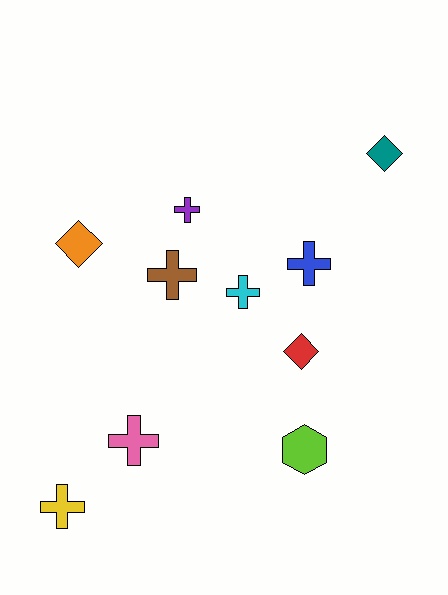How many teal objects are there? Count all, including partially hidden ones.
There is 1 teal object.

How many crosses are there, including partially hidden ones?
There are 6 crosses.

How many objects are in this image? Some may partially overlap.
There are 10 objects.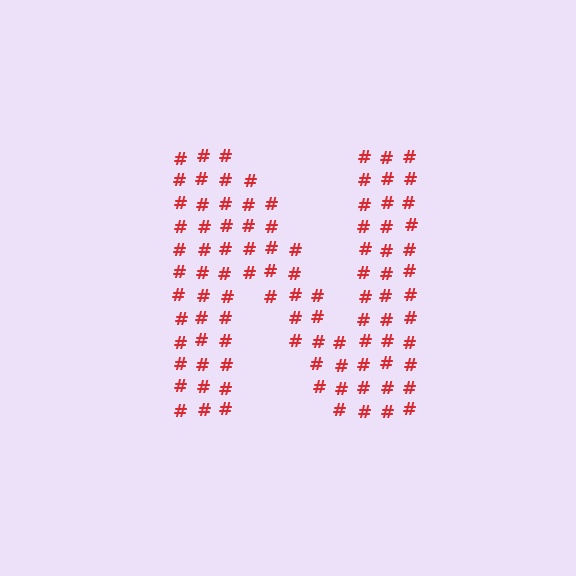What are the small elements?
The small elements are hash symbols.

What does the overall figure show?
The overall figure shows the letter N.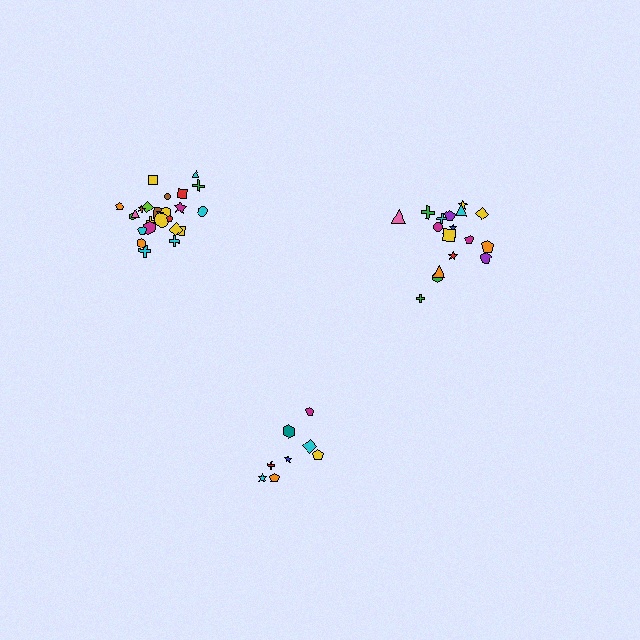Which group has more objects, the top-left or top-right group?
The top-left group.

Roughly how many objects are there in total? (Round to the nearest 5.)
Roughly 50 objects in total.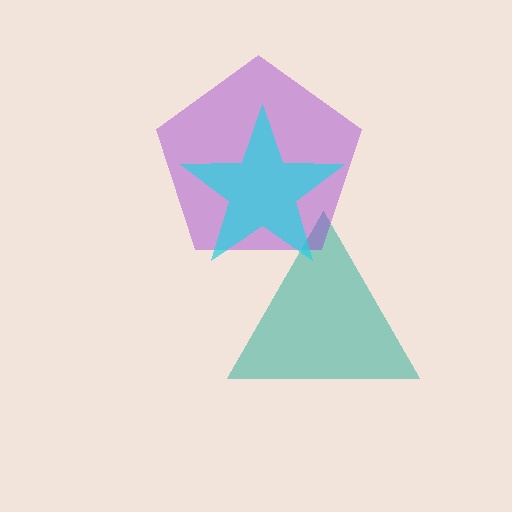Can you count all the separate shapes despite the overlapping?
Yes, there are 3 separate shapes.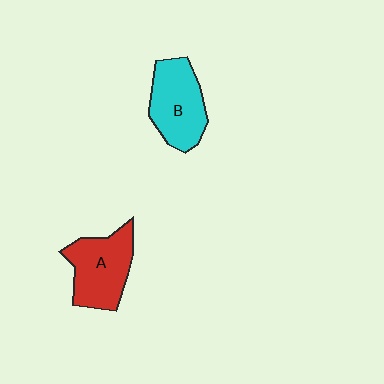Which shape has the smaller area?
Shape B (cyan).